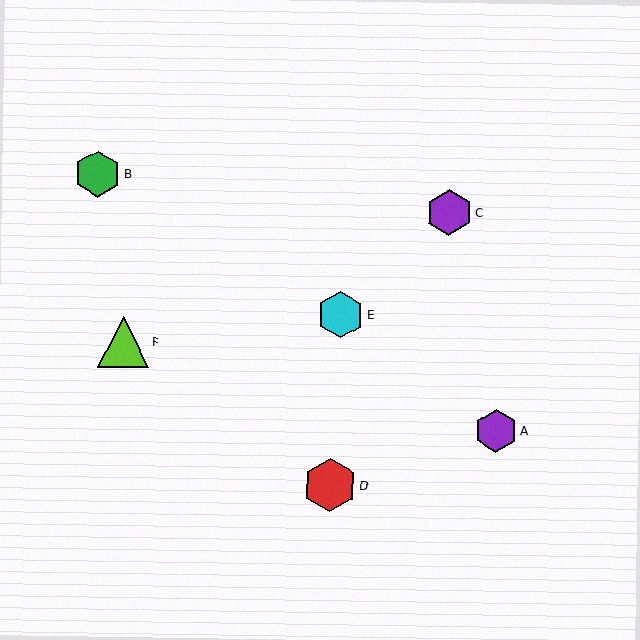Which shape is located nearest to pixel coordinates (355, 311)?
The cyan hexagon (labeled E) at (341, 315) is nearest to that location.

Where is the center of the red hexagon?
The center of the red hexagon is at (330, 485).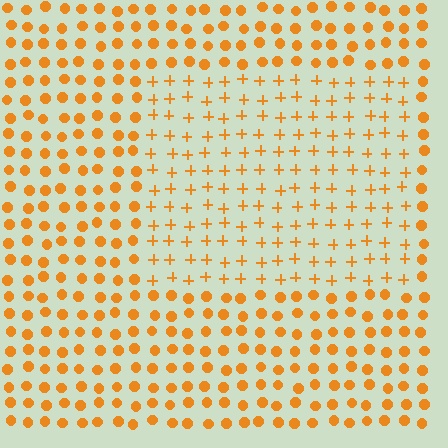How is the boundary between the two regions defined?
The boundary is defined by a change in element shape: plus signs inside vs. circles outside. All elements share the same color and spacing.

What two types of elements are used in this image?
The image uses plus signs inside the rectangle region and circles outside it.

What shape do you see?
I see a rectangle.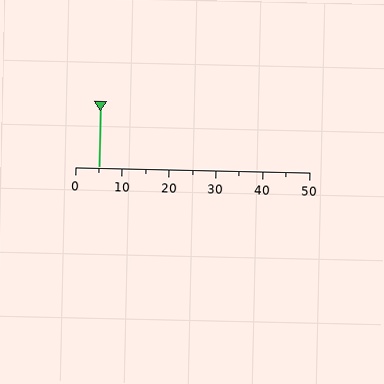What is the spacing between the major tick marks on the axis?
The major ticks are spaced 10 apart.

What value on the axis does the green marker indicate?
The marker indicates approximately 5.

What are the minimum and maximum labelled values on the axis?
The axis runs from 0 to 50.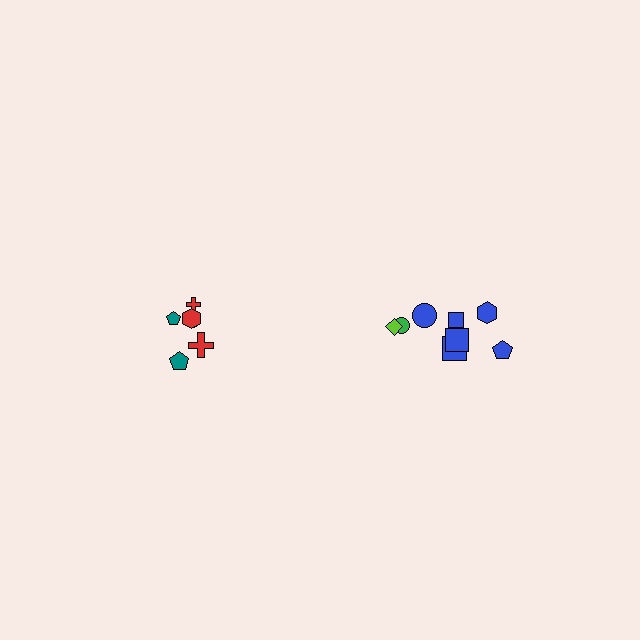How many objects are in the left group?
There are 6 objects.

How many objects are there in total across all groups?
There are 14 objects.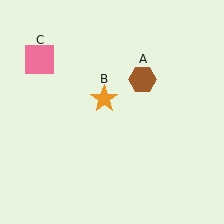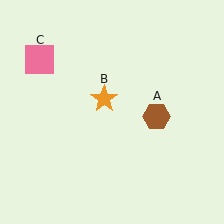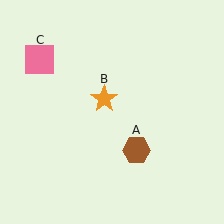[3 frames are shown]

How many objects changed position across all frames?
1 object changed position: brown hexagon (object A).